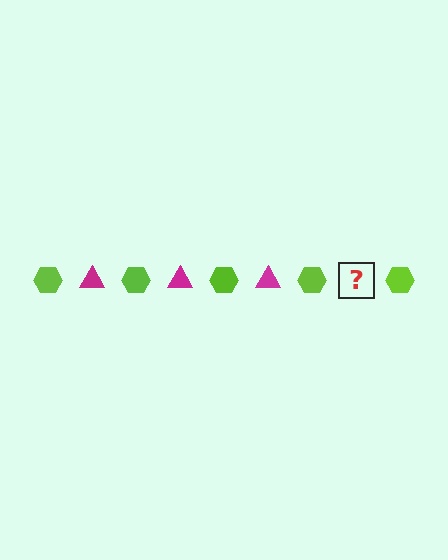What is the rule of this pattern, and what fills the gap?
The rule is that the pattern alternates between lime hexagon and magenta triangle. The gap should be filled with a magenta triangle.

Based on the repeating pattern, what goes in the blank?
The blank should be a magenta triangle.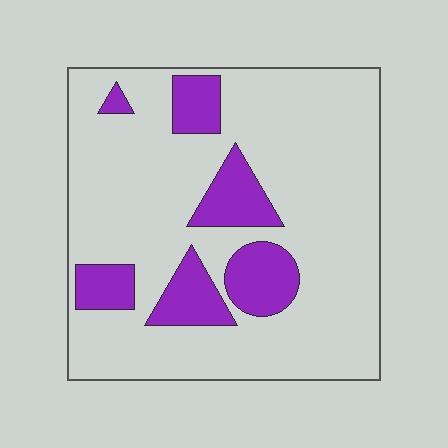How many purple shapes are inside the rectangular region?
6.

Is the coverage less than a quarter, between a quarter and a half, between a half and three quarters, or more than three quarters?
Less than a quarter.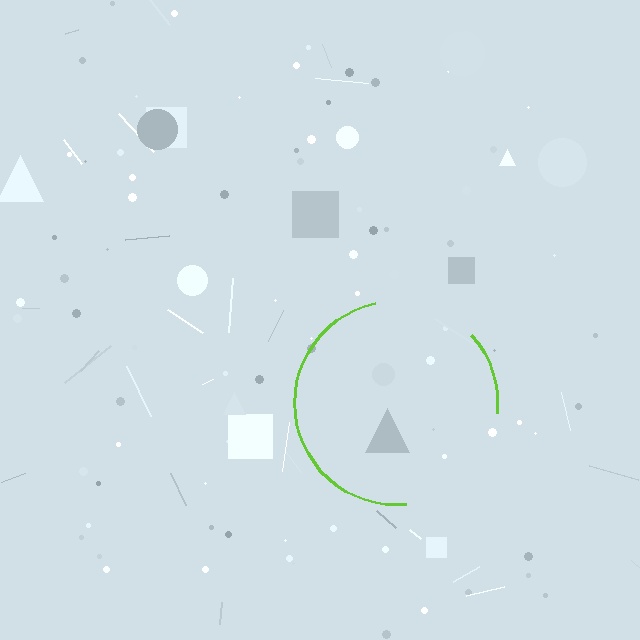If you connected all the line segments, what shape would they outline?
They would outline a circle.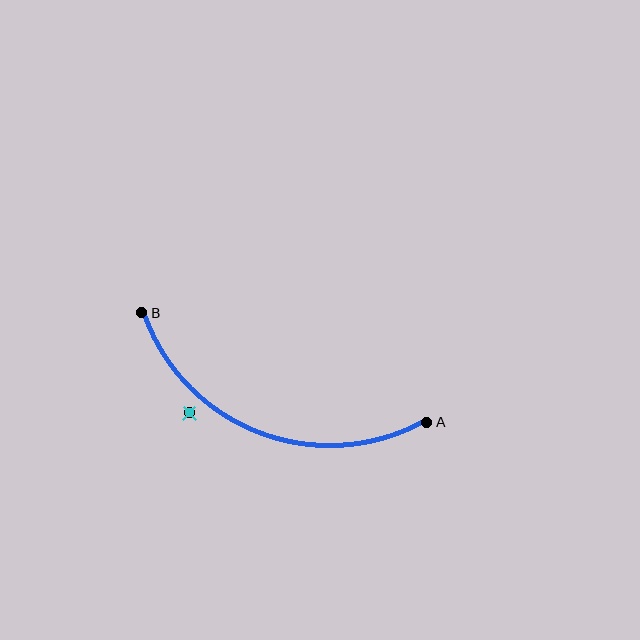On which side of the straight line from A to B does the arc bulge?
The arc bulges below the straight line connecting A and B.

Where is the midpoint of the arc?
The arc midpoint is the point on the curve farthest from the straight line joining A and B. It sits below that line.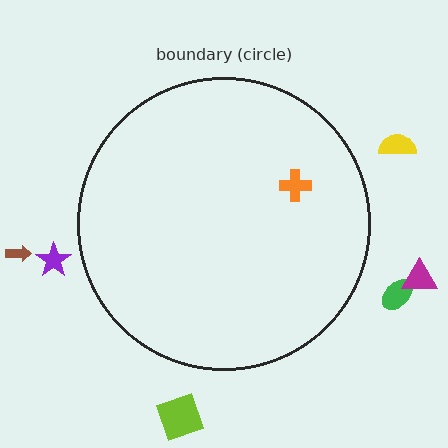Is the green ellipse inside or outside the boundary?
Outside.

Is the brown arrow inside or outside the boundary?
Outside.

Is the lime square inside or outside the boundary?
Outside.